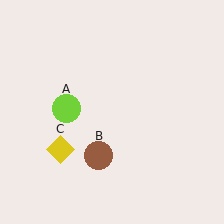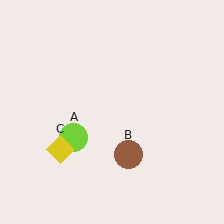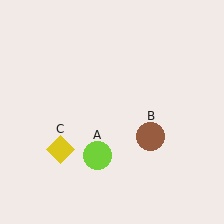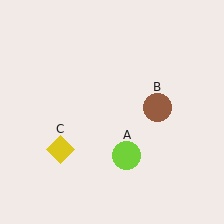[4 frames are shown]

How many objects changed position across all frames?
2 objects changed position: lime circle (object A), brown circle (object B).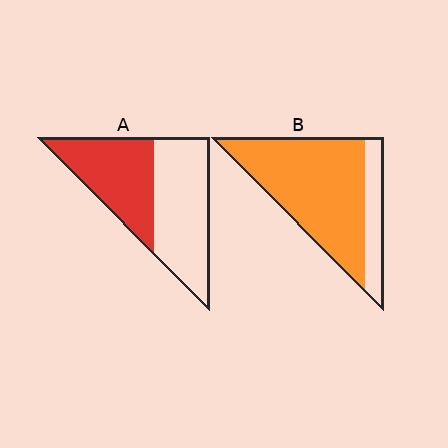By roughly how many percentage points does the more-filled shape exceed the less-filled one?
By roughly 35 percentage points (B over A).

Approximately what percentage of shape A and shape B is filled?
A is approximately 45% and B is approximately 80%.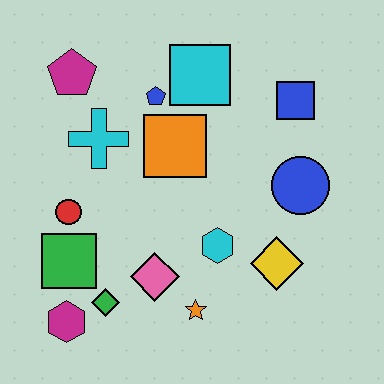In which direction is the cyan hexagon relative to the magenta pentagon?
The cyan hexagon is below the magenta pentagon.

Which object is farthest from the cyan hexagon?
The magenta pentagon is farthest from the cyan hexagon.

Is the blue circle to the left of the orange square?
No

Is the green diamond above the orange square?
No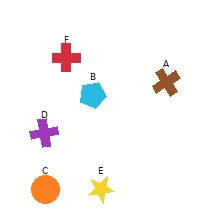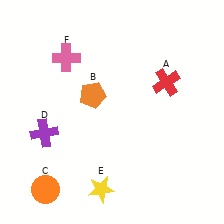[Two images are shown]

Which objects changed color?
A changed from brown to red. B changed from cyan to orange. F changed from red to pink.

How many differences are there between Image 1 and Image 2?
There are 3 differences between the two images.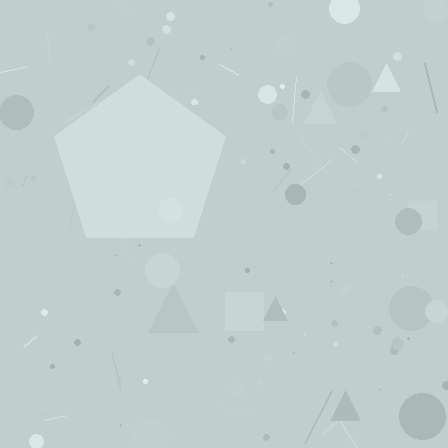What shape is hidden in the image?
A pentagon is hidden in the image.